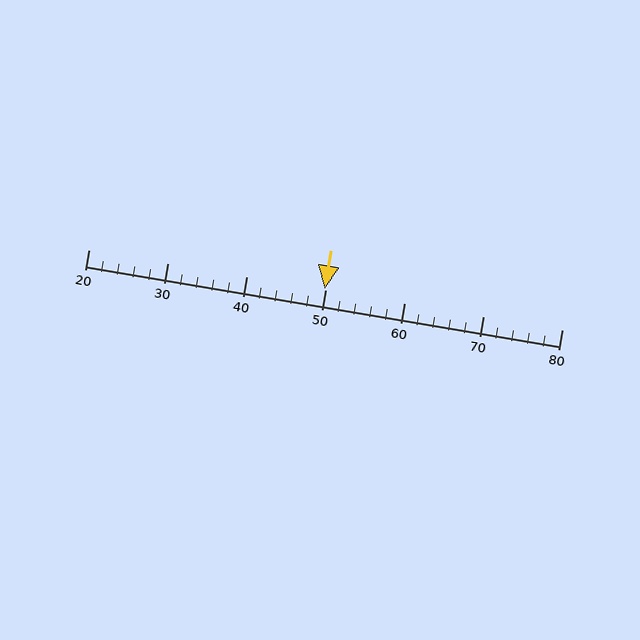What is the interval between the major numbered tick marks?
The major tick marks are spaced 10 units apart.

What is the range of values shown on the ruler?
The ruler shows values from 20 to 80.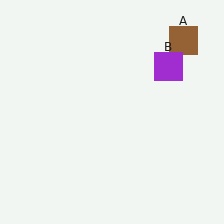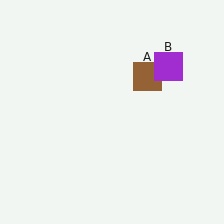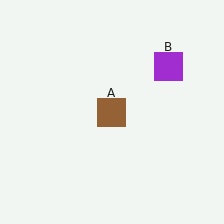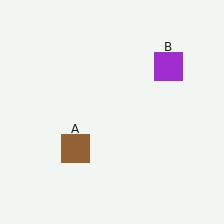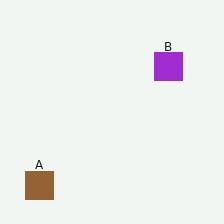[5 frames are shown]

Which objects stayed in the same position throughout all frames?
Purple square (object B) remained stationary.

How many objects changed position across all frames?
1 object changed position: brown square (object A).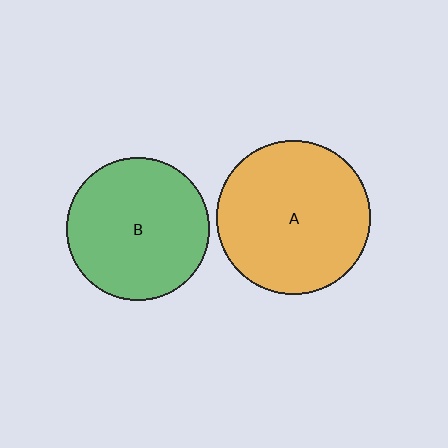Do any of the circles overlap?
No, none of the circles overlap.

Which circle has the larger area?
Circle A (orange).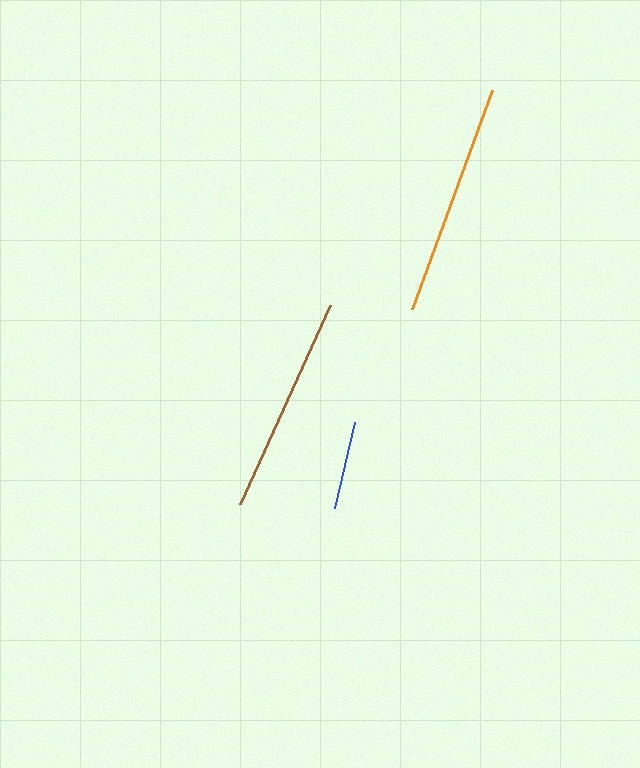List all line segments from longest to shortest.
From longest to shortest: orange, brown, blue.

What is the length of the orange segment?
The orange segment is approximately 232 pixels long.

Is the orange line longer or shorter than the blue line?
The orange line is longer than the blue line.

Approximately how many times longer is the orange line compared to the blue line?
The orange line is approximately 2.6 times the length of the blue line.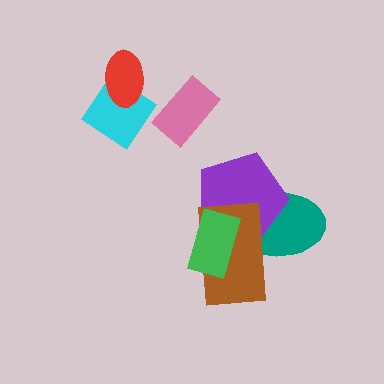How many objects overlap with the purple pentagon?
3 objects overlap with the purple pentagon.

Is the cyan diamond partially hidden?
Yes, it is partially covered by another shape.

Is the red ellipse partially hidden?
No, no other shape covers it.